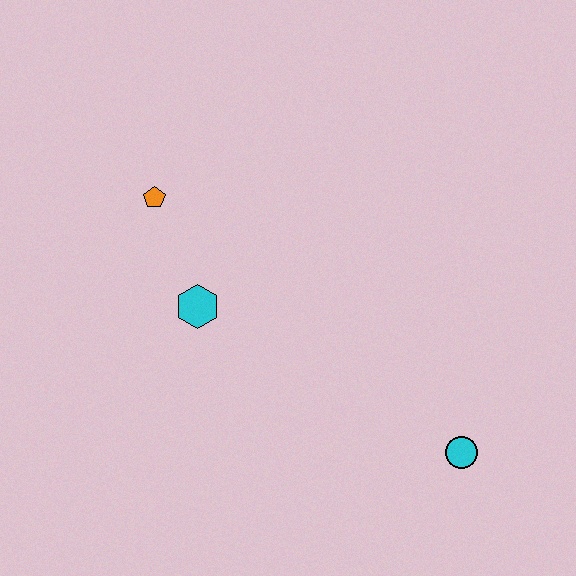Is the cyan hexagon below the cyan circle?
No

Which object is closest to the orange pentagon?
The cyan hexagon is closest to the orange pentagon.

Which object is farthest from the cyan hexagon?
The cyan circle is farthest from the cyan hexagon.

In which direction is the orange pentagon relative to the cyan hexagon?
The orange pentagon is above the cyan hexagon.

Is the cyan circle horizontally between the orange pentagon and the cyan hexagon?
No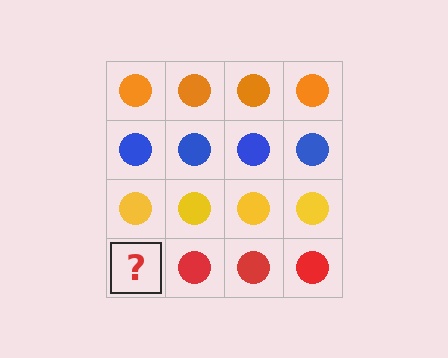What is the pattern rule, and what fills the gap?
The rule is that each row has a consistent color. The gap should be filled with a red circle.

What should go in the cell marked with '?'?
The missing cell should contain a red circle.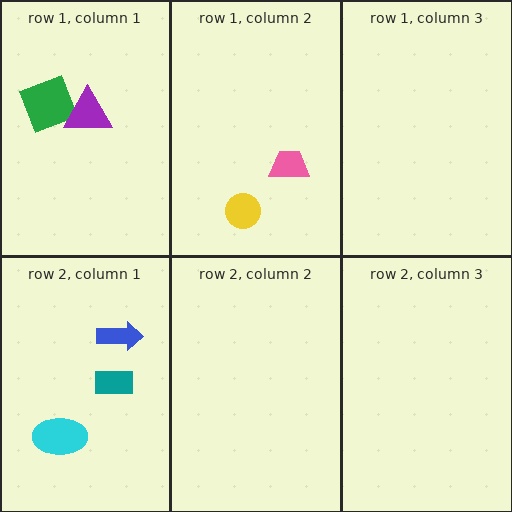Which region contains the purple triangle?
The row 1, column 1 region.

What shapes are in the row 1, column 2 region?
The pink trapezoid, the yellow circle.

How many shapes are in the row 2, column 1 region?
3.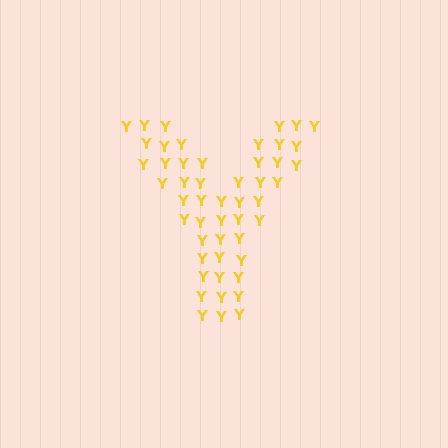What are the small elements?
The small elements are letter Y's.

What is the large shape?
The large shape is the letter Y.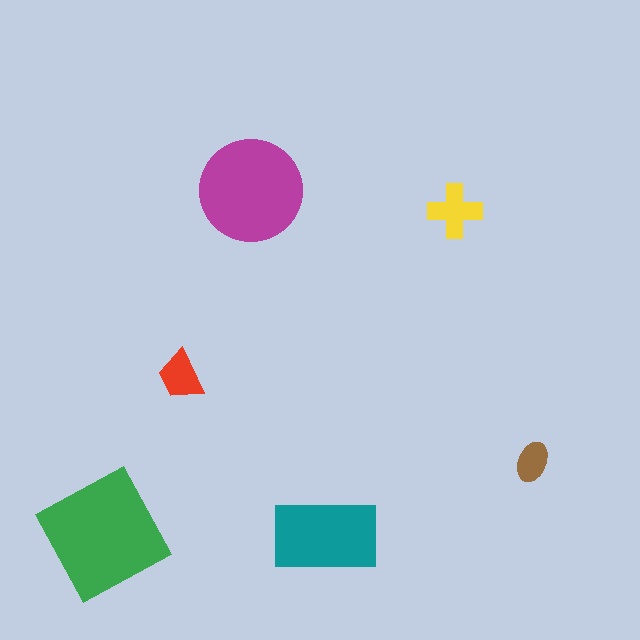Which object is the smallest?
The brown ellipse.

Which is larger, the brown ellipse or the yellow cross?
The yellow cross.